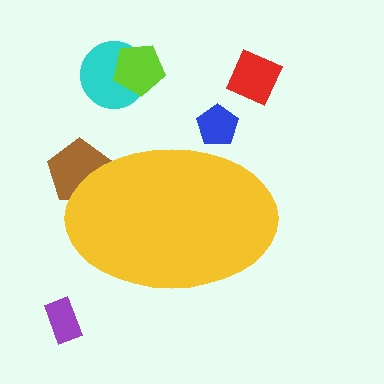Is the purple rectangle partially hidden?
No, the purple rectangle is fully visible.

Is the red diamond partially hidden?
No, the red diamond is fully visible.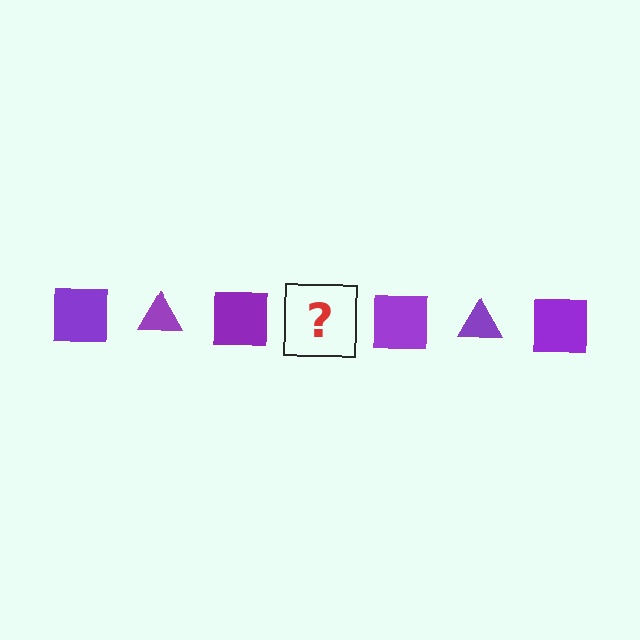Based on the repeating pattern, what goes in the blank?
The blank should be a purple triangle.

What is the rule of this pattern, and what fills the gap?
The rule is that the pattern cycles through square, triangle shapes in purple. The gap should be filled with a purple triangle.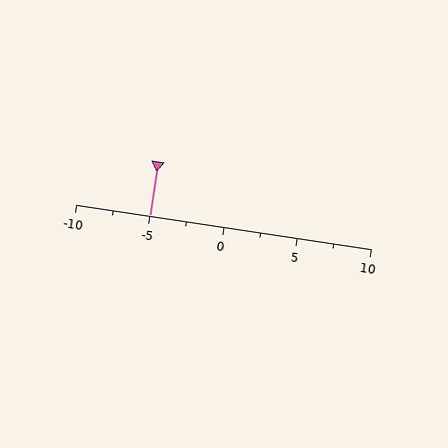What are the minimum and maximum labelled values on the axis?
The axis runs from -10 to 10.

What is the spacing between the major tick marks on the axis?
The major ticks are spaced 5 apart.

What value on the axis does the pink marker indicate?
The marker indicates approximately -5.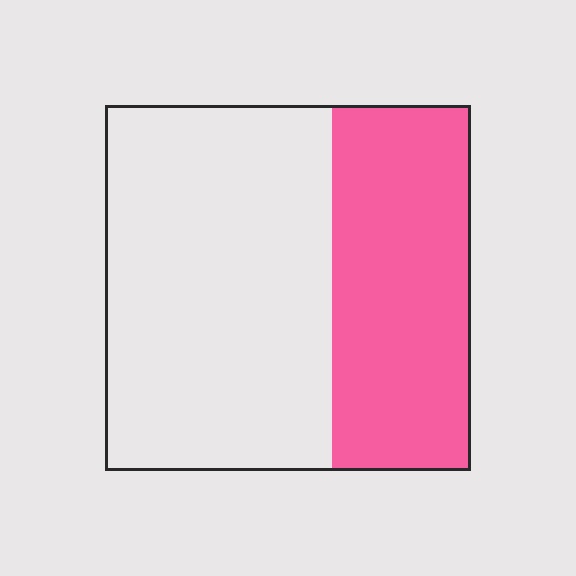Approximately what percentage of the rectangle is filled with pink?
Approximately 40%.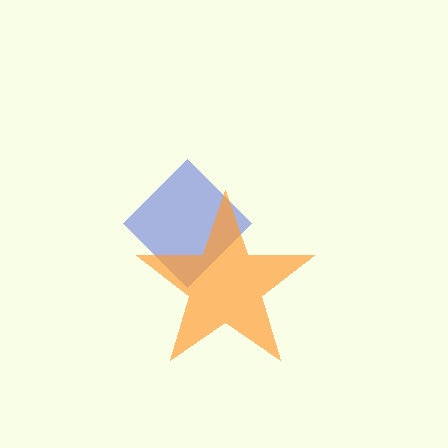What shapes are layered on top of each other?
The layered shapes are: a blue diamond, an orange star.